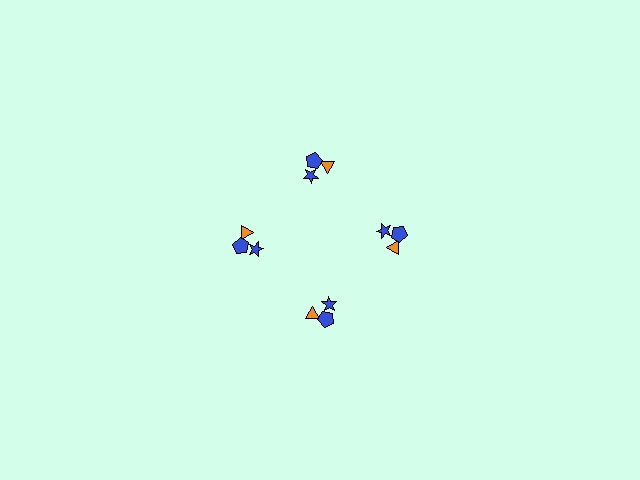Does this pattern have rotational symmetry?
Yes, this pattern has 4-fold rotational symmetry. It looks the same after rotating 90 degrees around the center.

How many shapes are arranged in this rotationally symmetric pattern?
There are 12 shapes, arranged in 4 groups of 3.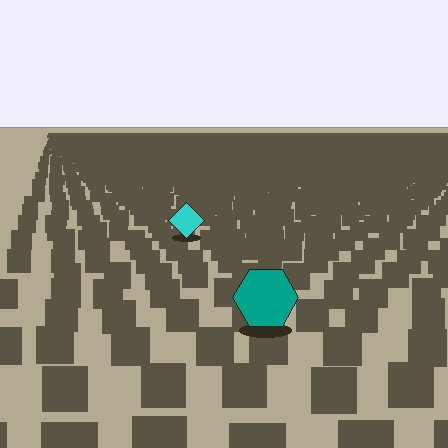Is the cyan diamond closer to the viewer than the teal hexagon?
No. The teal hexagon is closer — you can tell from the texture gradient: the ground texture is coarser near it.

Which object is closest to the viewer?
The teal hexagon is closest. The texture marks near it are larger and more spread out.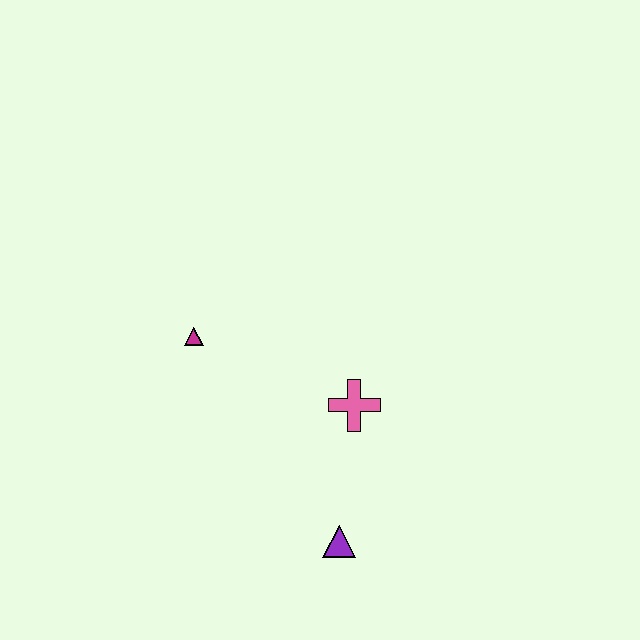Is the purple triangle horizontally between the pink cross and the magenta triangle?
Yes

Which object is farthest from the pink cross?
The magenta triangle is farthest from the pink cross.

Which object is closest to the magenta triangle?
The pink cross is closest to the magenta triangle.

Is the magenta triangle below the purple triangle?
No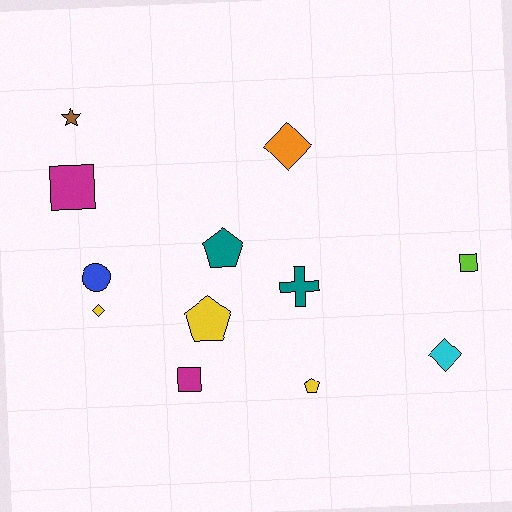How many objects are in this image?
There are 12 objects.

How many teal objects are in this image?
There are 2 teal objects.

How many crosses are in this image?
There is 1 cross.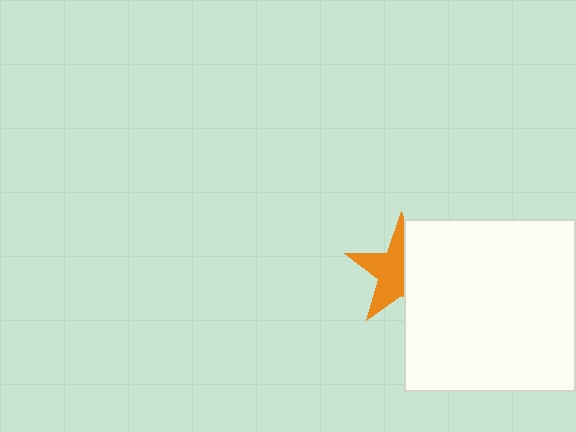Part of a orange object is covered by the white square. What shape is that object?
It is a star.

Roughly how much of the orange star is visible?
About half of it is visible (roughly 54%).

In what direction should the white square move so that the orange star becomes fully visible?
The white square should move right. That is the shortest direction to clear the overlap and leave the orange star fully visible.